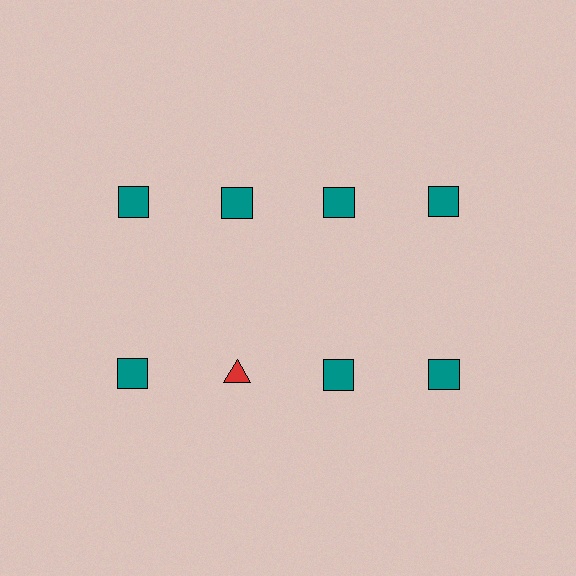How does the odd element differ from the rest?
It differs in both color (red instead of teal) and shape (triangle instead of square).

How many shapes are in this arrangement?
There are 8 shapes arranged in a grid pattern.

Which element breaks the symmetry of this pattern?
The red triangle in the second row, second from left column breaks the symmetry. All other shapes are teal squares.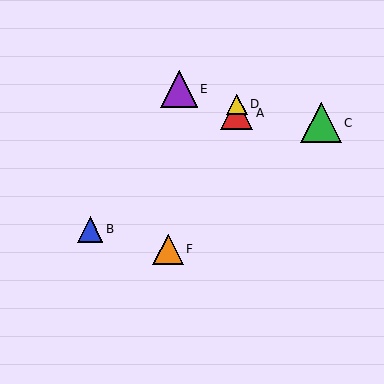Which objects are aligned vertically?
Objects A, D are aligned vertically.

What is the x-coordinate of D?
Object D is at x≈237.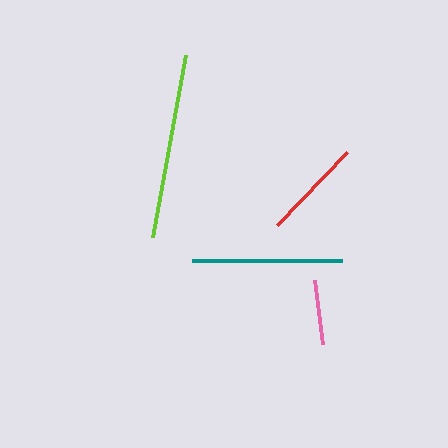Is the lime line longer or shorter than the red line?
The lime line is longer than the red line.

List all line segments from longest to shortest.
From longest to shortest: lime, teal, red, pink.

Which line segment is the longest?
The lime line is the longest at approximately 184 pixels.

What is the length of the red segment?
The red segment is approximately 102 pixels long.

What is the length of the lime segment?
The lime segment is approximately 184 pixels long.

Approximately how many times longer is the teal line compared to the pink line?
The teal line is approximately 2.3 times the length of the pink line.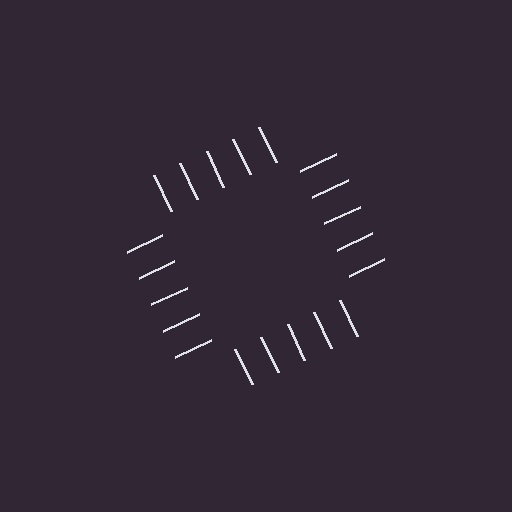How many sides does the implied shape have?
4 sides — the line-ends trace a square.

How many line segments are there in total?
20 — 5 along each of the 4 edges.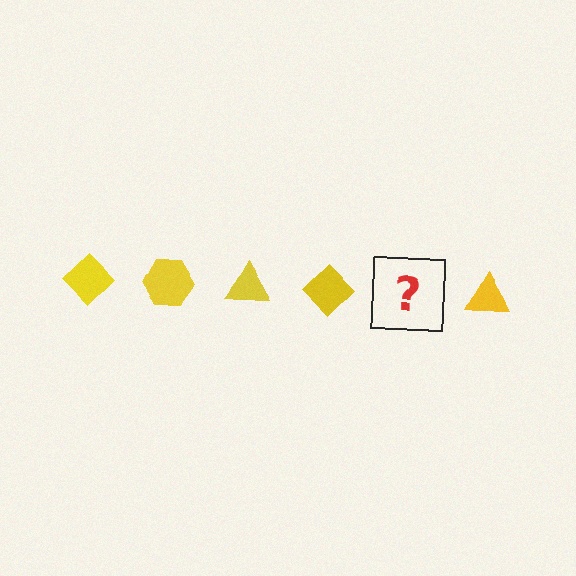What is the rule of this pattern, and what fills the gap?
The rule is that the pattern cycles through diamond, hexagon, triangle shapes in yellow. The gap should be filled with a yellow hexagon.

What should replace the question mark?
The question mark should be replaced with a yellow hexagon.